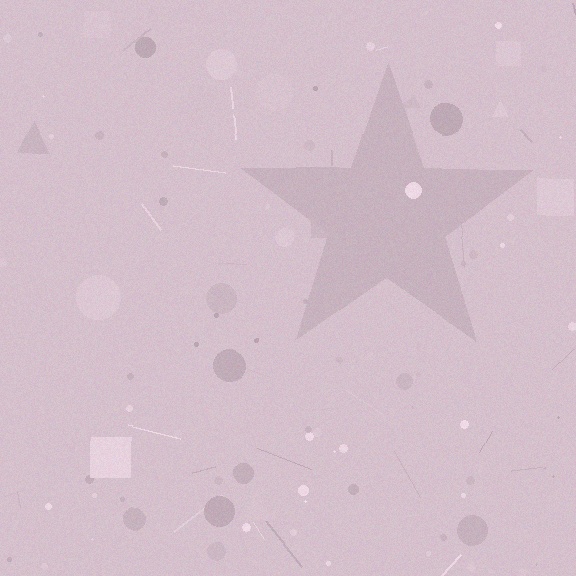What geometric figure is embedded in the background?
A star is embedded in the background.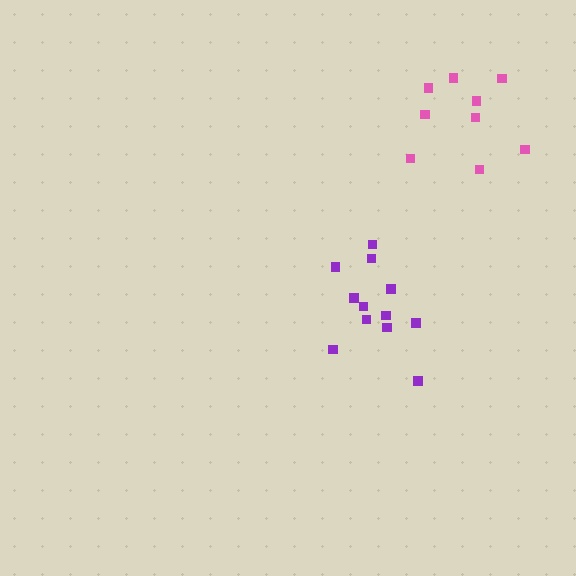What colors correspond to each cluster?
The clusters are colored: pink, purple.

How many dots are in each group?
Group 1: 9 dots, Group 2: 12 dots (21 total).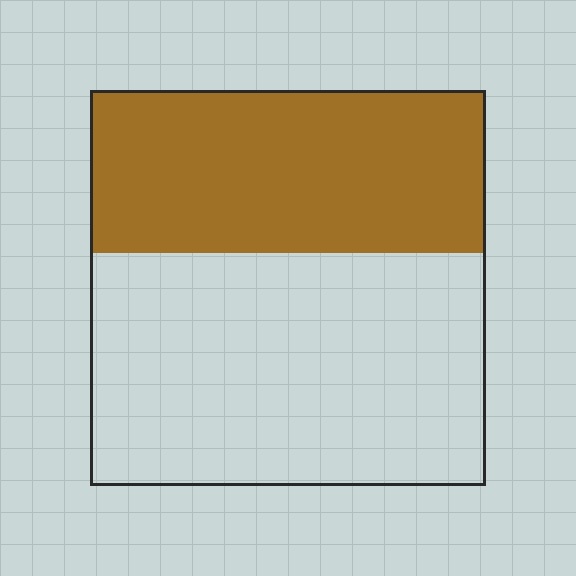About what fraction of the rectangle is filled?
About two fifths (2/5).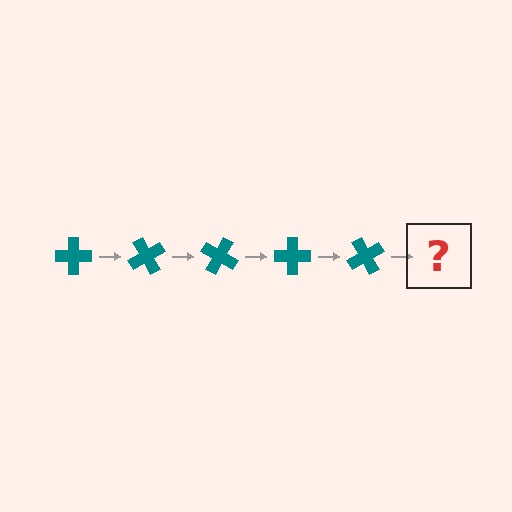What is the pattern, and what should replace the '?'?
The pattern is that the cross rotates 60 degrees each step. The '?' should be a teal cross rotated 300 degrees.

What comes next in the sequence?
The next element should be a teal cross rotated 300 degrees.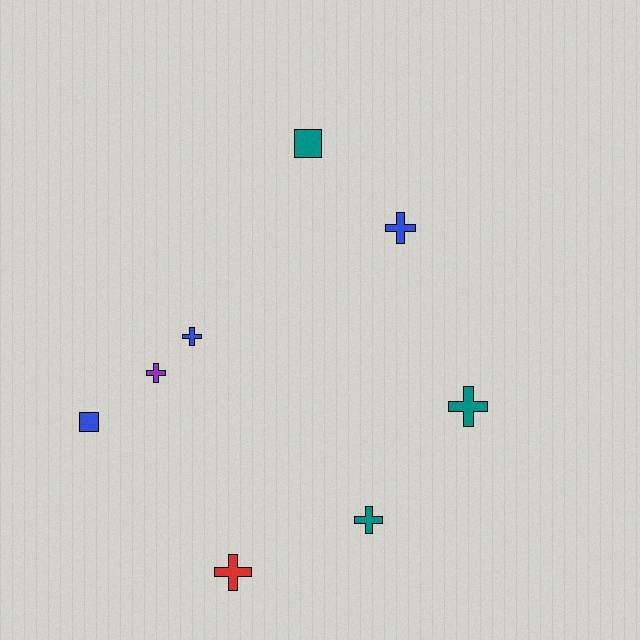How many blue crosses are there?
There are 2 blue crosses.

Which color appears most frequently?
Blue, with 3 objects.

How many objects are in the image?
There are 8 objects.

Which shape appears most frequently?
Cross, with 6 objects.